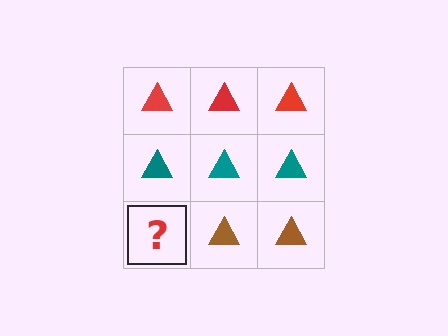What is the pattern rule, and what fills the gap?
The rule is that each row has a consistent color. The gap should be filled with a brown triangle.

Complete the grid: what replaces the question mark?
The question mark should be replaced with a brown triangle.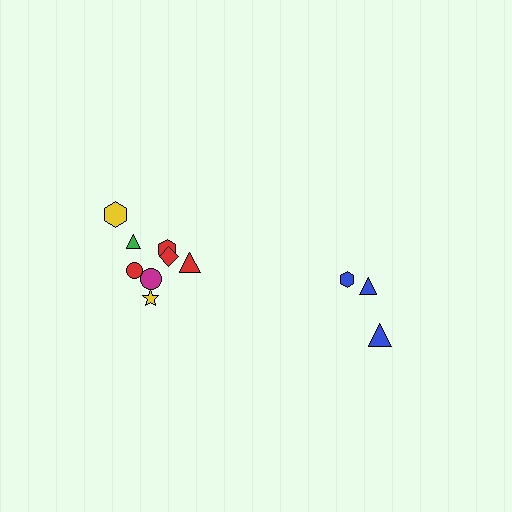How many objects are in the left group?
There are 8 objects.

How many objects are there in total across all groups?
There are 11 objects.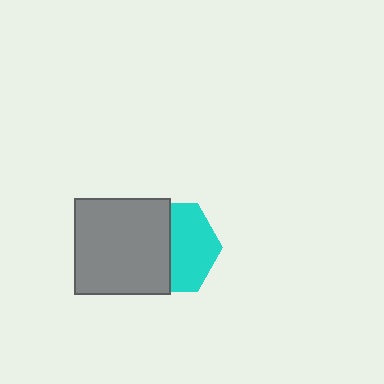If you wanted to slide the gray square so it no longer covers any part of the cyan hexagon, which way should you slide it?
Slide it left — that is the most direct way to separate the two shapes.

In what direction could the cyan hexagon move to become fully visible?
The cyan hexagon could move right. That would shift it out from behind the gray square entirely.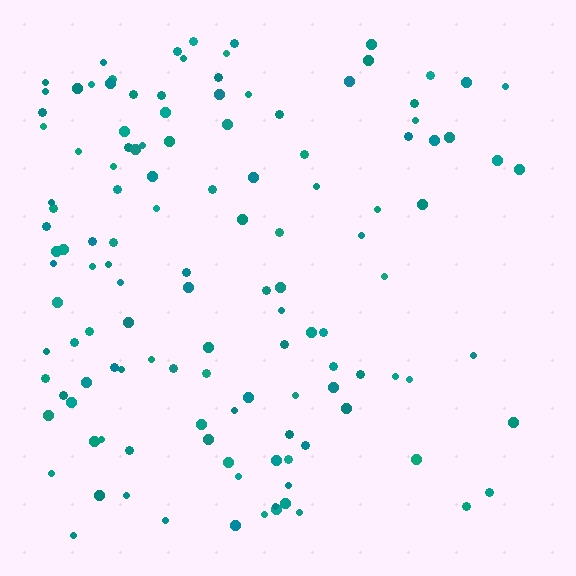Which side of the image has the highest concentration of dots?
The left.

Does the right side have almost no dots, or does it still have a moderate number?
Still a moderate number, just noticeably fewer than the left.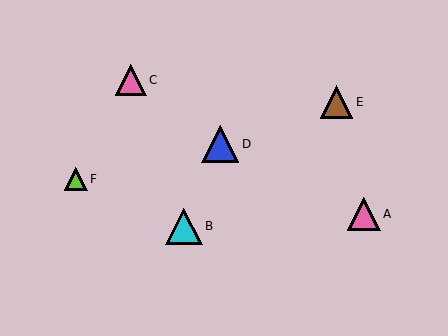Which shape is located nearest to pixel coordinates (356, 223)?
The pink triangle (labeled A) at (364, 214) is nearest to that location.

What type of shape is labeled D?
Shape D is a blue triangle.